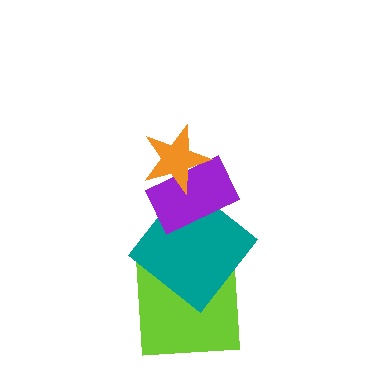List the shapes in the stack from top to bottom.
From top to bottom: the orange star, the purple rectangle, the teal diamond, the lime square.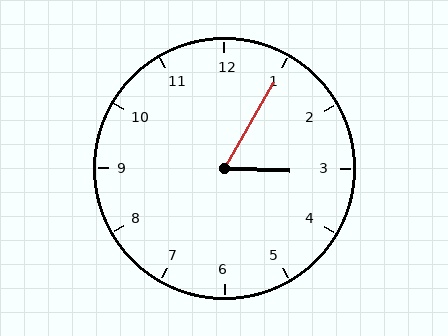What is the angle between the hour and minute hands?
Approximately 62 degrees.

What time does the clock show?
3:05.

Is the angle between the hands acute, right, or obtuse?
It is acute.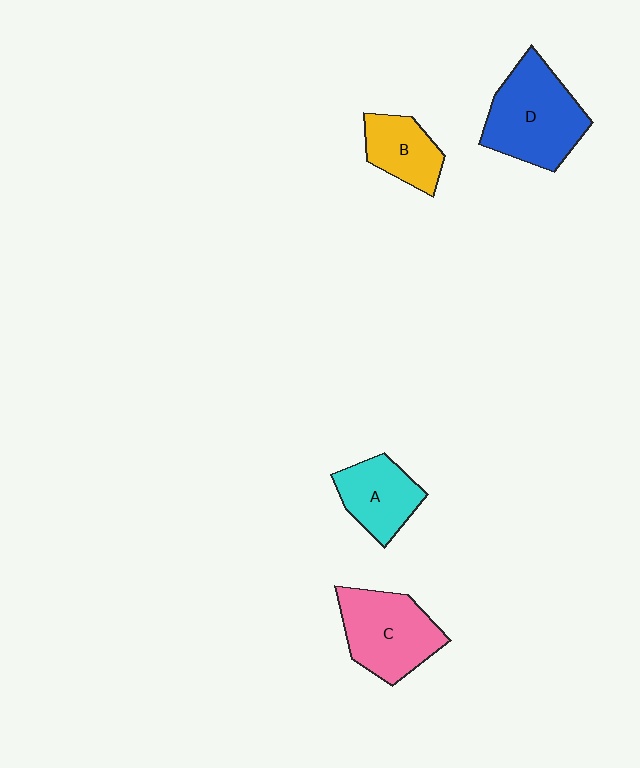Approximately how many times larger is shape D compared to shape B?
Approximately 1.8 times.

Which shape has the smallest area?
Shape B (yellow).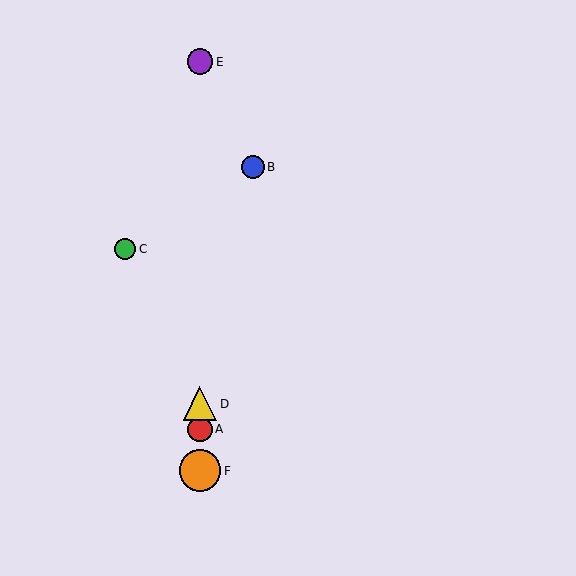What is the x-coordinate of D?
Object D is at x≈200.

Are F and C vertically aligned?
No, F is at x≈200 and C is at x≈125.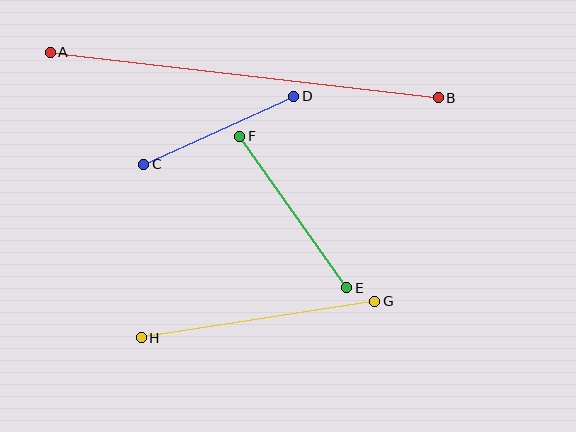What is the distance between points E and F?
The distance is approximately 186 pixels.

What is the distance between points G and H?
The distance is approximately 236 pixels.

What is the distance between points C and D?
The distance is approximately 164 pixels.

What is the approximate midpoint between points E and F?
The midpoint is at approximately (293, 212) pixels.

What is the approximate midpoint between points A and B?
The midpoint is at approximately (244, 75) pixels.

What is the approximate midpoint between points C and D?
The midpoint is at approximately (219, 130) pixels.